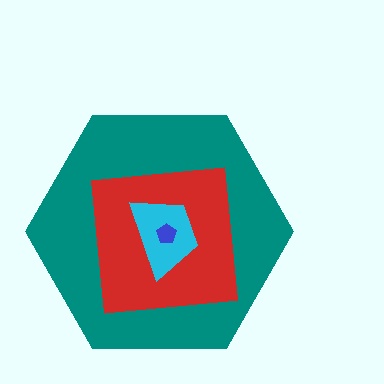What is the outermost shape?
The teal hexagon.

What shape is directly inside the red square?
The cyan trapezoid.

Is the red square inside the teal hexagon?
Yes.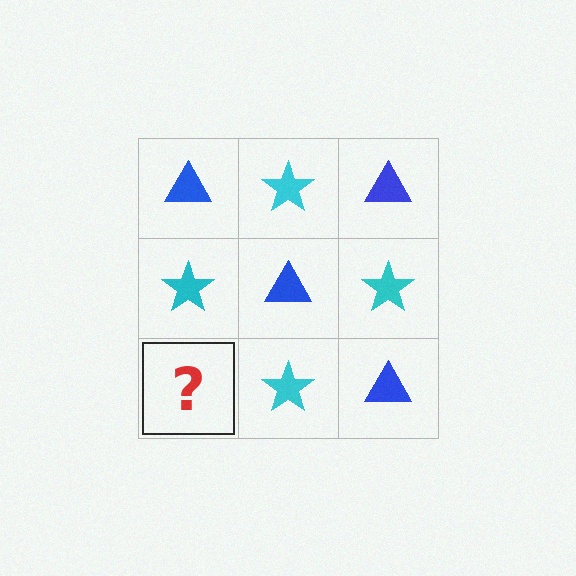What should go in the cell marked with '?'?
The missing cell should contain a blue triangle.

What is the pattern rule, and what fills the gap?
The rule is that it alternates blue triangle and cyan star in a checkerboard pattern. The gap should be filled with a blue triangle.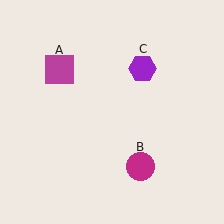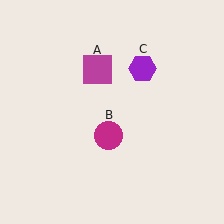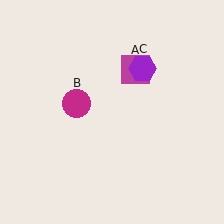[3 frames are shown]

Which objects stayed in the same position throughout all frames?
Purple hexagon (object C) remained stationary.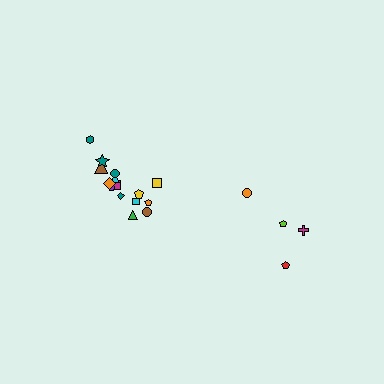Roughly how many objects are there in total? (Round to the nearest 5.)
Roughly 20 objects in total.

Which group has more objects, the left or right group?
The left group.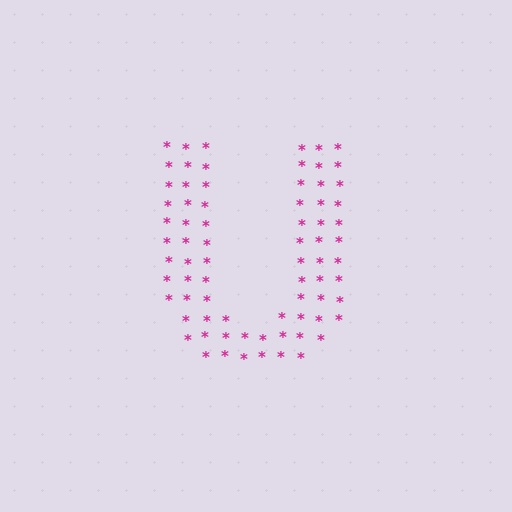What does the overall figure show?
The overall figure shows the letter U.